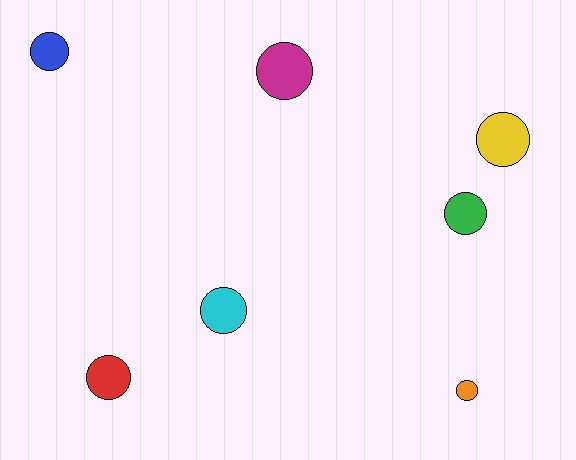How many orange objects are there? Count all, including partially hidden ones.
There is 1 orange object.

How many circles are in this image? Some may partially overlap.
There are 7 circles.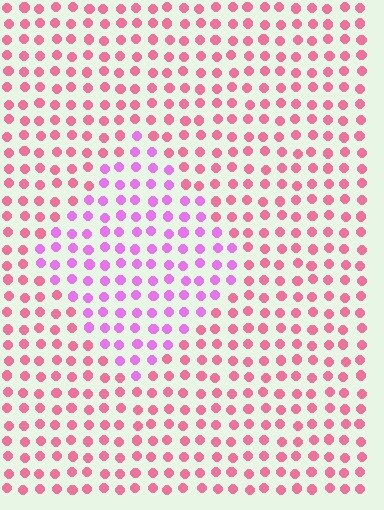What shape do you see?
I see a diamond.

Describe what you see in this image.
The image is filled with small pink elements in a uniform arrangement. A diamond-shaped region is visible where the elements are tinted to a slightly different hue, forming a subtle color boundary.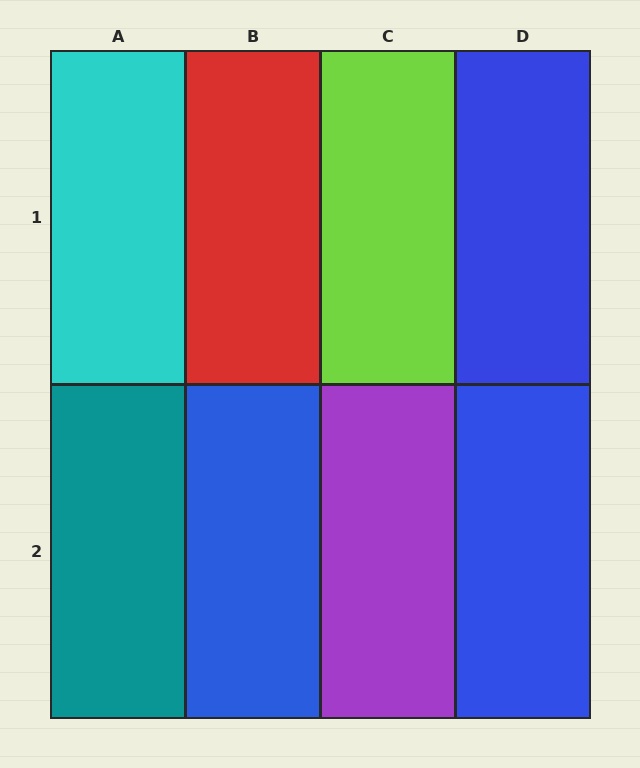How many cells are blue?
3 cells are blue.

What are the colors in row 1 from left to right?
Cyan, red, lime, blue.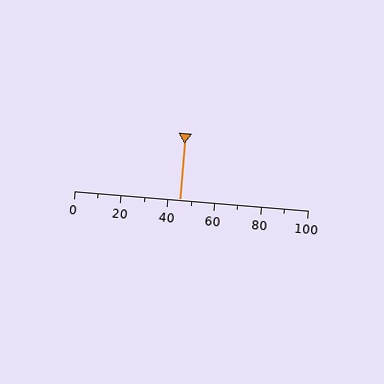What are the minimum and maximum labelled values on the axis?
The axis runs from 0 to 100.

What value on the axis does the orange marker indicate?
The marker indicates approximately 45.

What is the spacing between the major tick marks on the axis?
The major ticks are spaced 20 apart.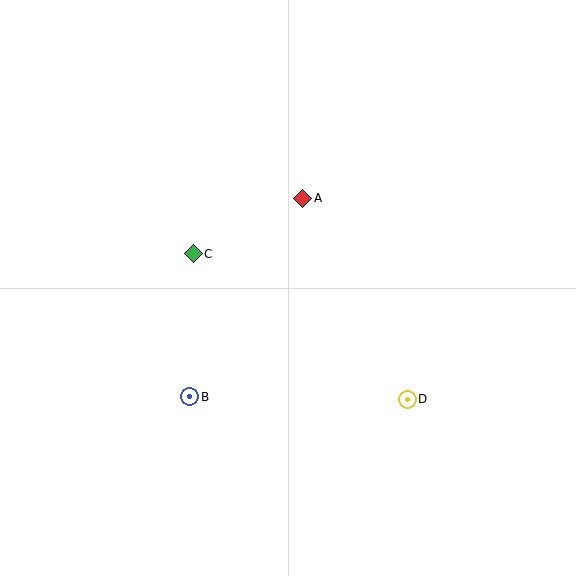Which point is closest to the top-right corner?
Point A is closest to the top-right corner.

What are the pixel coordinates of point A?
Point A is at (303, 198).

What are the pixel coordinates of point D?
Point D is at (407, 399).